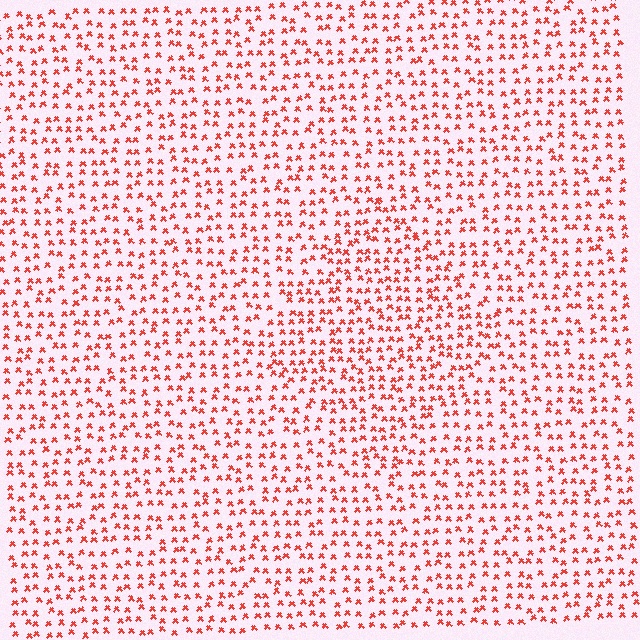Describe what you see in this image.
The image contains small red elements arranged at two different densities. A diamond-shaped region is visible where the elements are more densely packed than the surrounding area.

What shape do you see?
I see a diamond.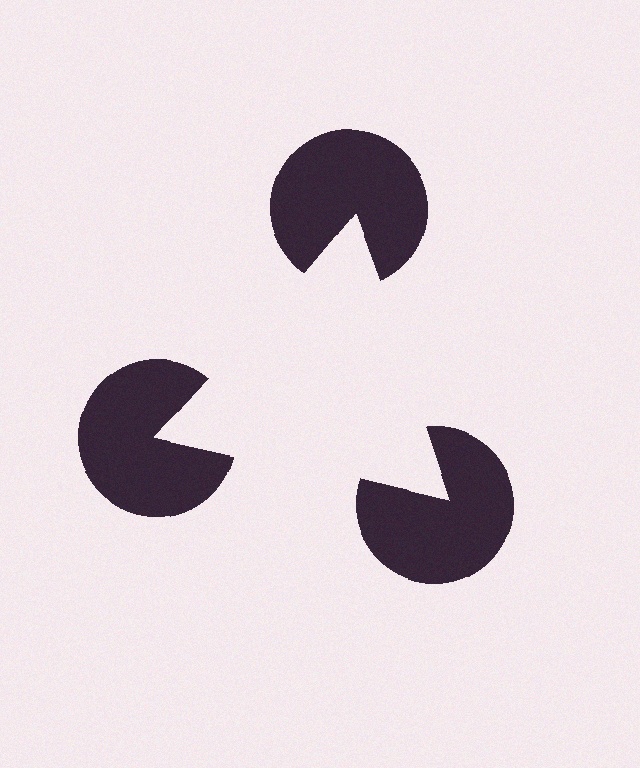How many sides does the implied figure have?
3 sides.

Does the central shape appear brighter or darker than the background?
It typically appears slightly brighter than the background, even though no actual brightness change is drawn.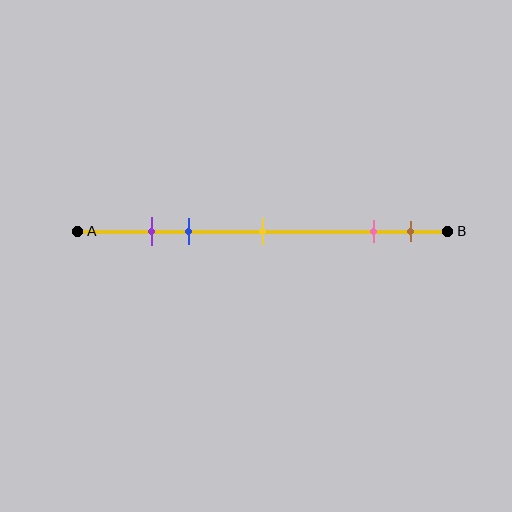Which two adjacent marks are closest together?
The purple and blue marks are the closest adjacent pair.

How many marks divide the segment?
There are 5 marks dividing the segment.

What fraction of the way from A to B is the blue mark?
The blue mark is approximately 30% (0.3) of the way from A to B.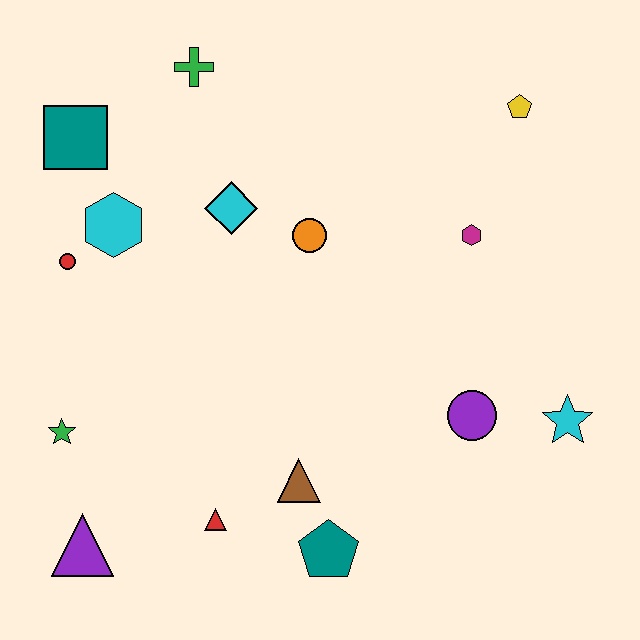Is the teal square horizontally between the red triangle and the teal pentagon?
No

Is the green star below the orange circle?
Yes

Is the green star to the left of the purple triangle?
Yes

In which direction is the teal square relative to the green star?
The teal square is above the green star.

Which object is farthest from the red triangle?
The yellow pentagon is farthest from the red triangle.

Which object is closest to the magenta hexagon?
The yellow pentagon is closest to the magenta hexagon.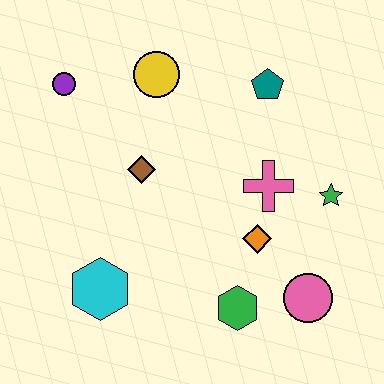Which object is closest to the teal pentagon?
The pink cross is closest to the teal pentagon.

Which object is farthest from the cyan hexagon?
The teal pentagon is farthest from the cyan hexagon.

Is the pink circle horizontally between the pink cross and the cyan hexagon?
No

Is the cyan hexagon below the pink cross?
Yes